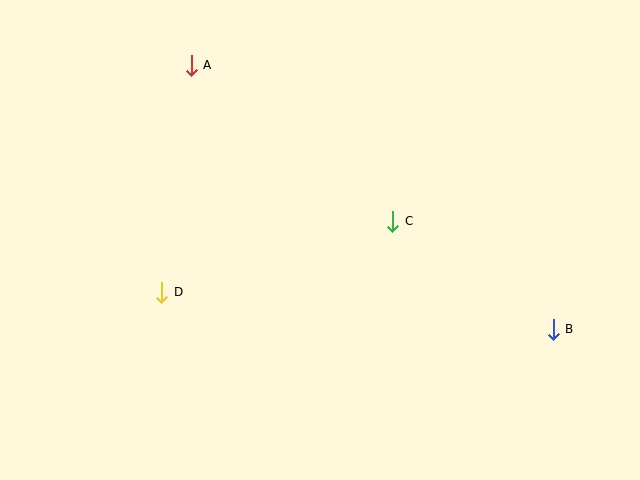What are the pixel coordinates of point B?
Point B is at (553, 329).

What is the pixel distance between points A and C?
The distance between A and C is 255 pixels.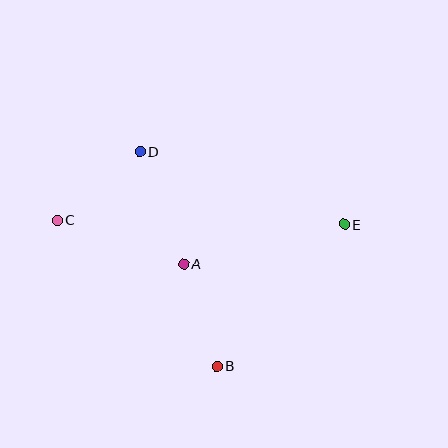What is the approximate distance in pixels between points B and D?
The distance between B and D is approximately 228 pixels.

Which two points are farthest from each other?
Points C and E are farthest from each other.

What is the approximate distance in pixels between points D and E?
The distance between D and E is approximately 217 pixels.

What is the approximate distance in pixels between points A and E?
The distance between A and E is approximately 165 pixels.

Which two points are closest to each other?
Points C and D are closest to each other.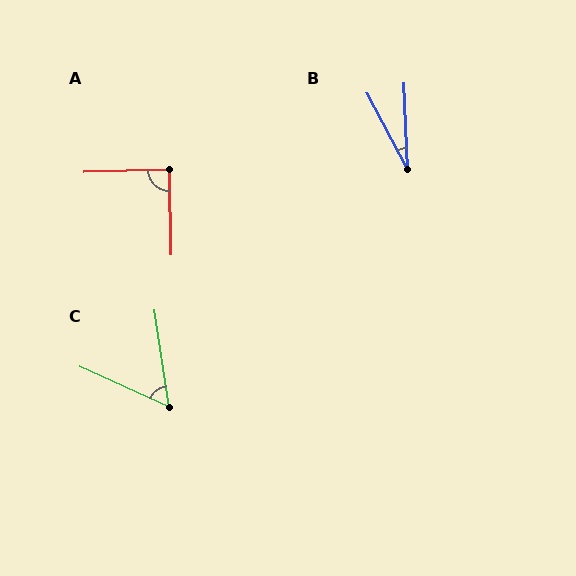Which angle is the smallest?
B, at approximately 26 degrees.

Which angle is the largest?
A, at approximately 89 degrees.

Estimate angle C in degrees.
Approximately 57 degrees.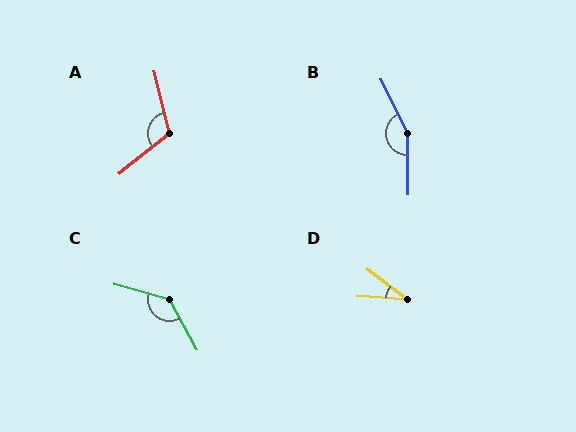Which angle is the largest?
B, at approximately 155 degrees.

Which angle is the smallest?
D, at approximately 34 degrees.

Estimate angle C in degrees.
Approximately 135 degrees.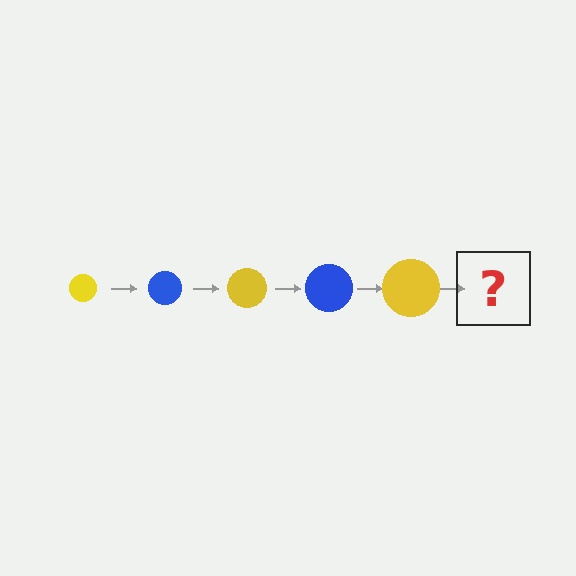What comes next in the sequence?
The next element should be a blue circle, larger than the previous one.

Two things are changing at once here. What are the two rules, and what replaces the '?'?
The two rules are that the circle grows larger each step and the color cycles through yellow and blue. The '?' should be a blue circle, larger than the previous one.